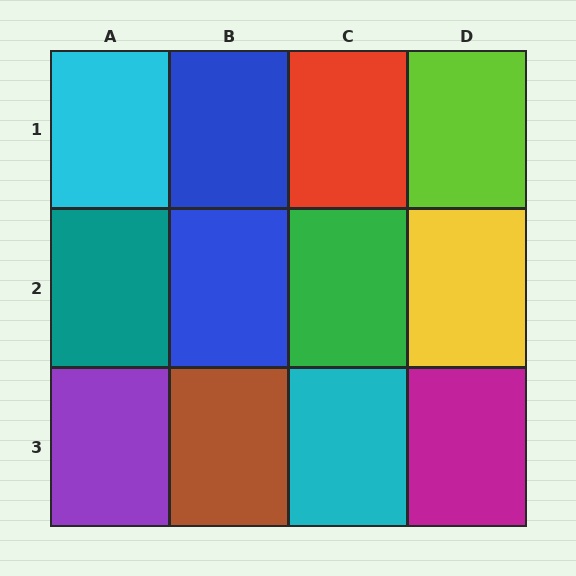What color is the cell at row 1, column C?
Red.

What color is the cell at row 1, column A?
Cyan.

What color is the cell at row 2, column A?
Teal.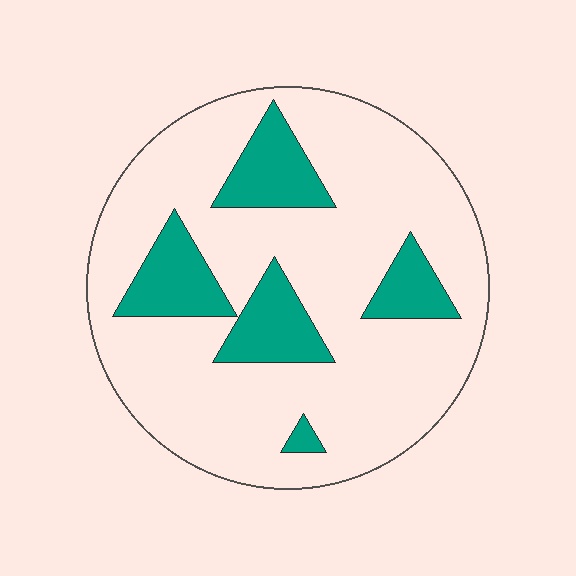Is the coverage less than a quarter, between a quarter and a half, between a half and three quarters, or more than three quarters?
Less than a quarter.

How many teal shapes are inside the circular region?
5.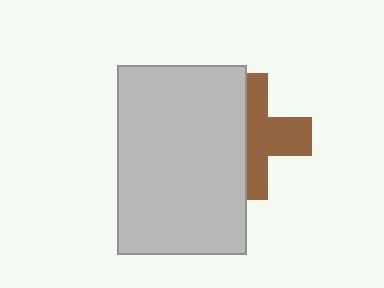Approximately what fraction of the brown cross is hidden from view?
Roughly 49% of the brown cross is hidden behind the light gray rectangle.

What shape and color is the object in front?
The object in front is a light gray rectangle.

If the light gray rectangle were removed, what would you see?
You would see the complete brown cross.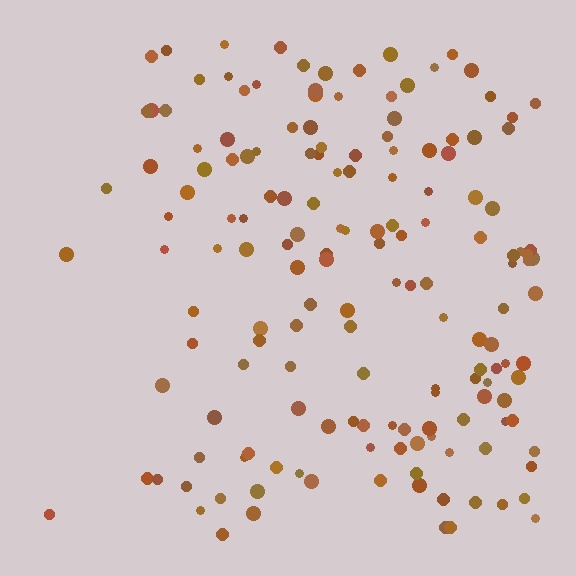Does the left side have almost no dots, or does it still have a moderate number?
Still a moderate number, just noticeably fewer than the right.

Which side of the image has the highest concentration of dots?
The right.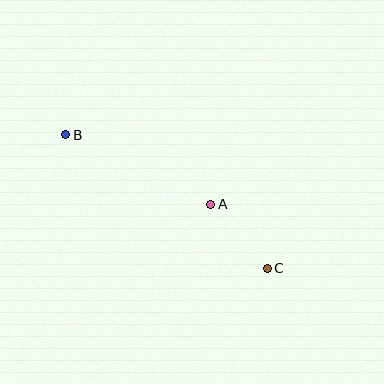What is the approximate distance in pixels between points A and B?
The distance between A and B is approximately 161 pixels.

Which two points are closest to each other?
Points A and C are closest to each other.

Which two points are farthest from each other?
Points B and C are farthest from each other.